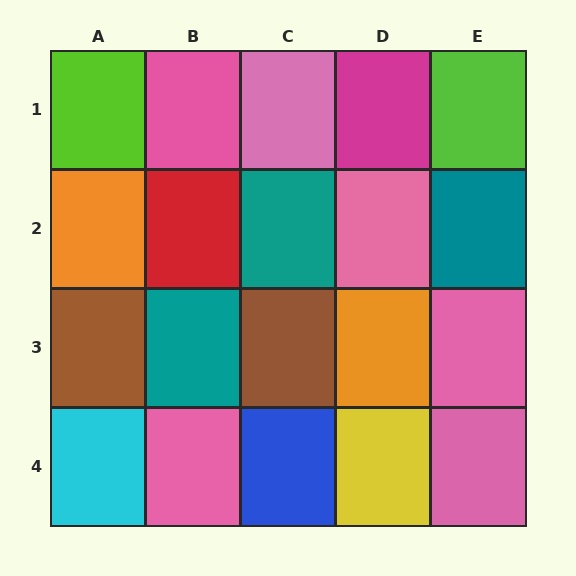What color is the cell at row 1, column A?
Lime.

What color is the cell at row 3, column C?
Brown.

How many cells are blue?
1 cell is blue.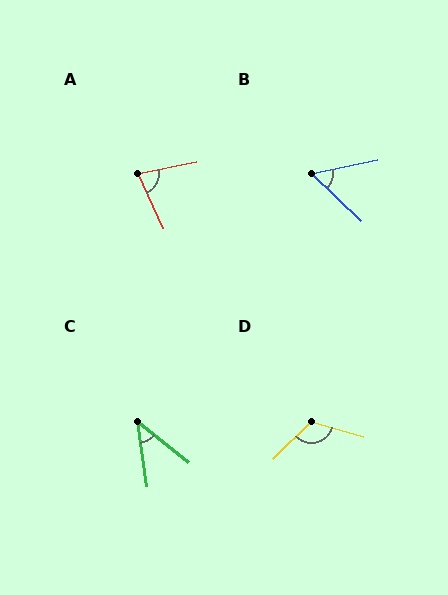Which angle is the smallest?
C, at approximately 43 degrees.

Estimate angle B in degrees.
Approximately 56 degrees.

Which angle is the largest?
D, at approximately 120 degrees.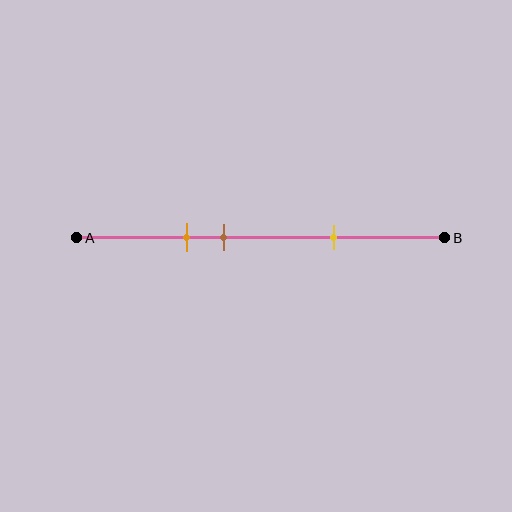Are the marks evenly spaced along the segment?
No, the marks are not evenly spaced.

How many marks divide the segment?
There are 3 marks dividing the segment.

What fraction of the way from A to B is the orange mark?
The orange mark is approximately 30% (0.3) of the way from A to B.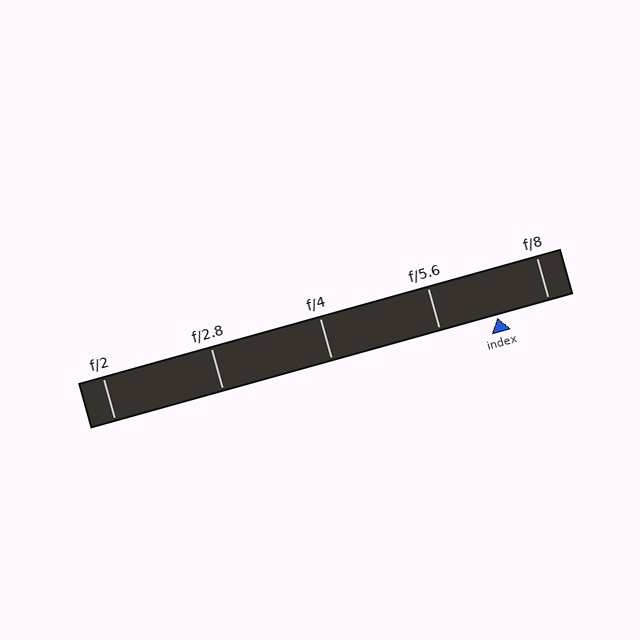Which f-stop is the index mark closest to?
The index mark is closest to f/8.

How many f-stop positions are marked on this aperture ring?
There are 5 f-stop positions marked.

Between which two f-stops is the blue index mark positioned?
The index mark is between f/5.6 and f/8.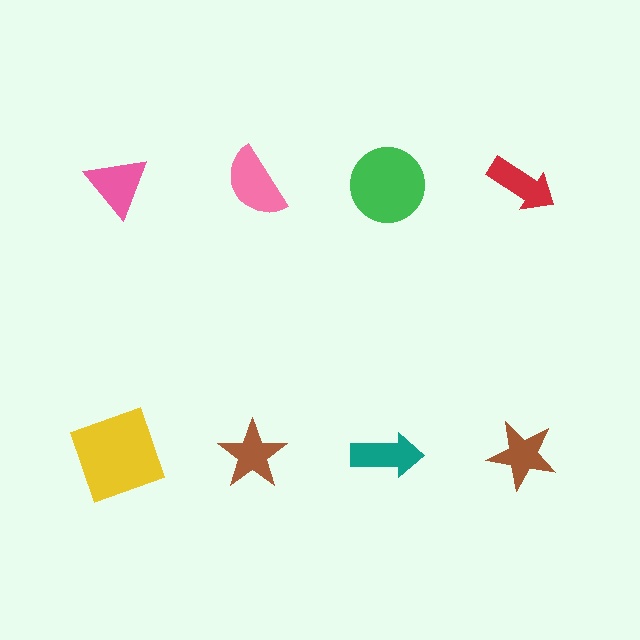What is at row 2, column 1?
A yellow square.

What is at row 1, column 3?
A green circle.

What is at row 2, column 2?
A brown star.